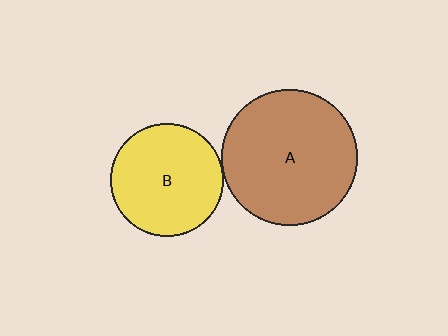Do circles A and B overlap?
Yes.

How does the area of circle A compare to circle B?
Approximately 1.5 times.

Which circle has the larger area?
Circle A (brown).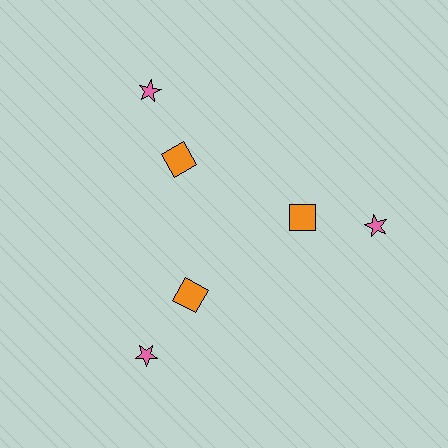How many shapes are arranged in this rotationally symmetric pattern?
There are 6 shapes, arranged in 3 groups of 2.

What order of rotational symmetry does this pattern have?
This pattern has 3-fold rotational symmetry.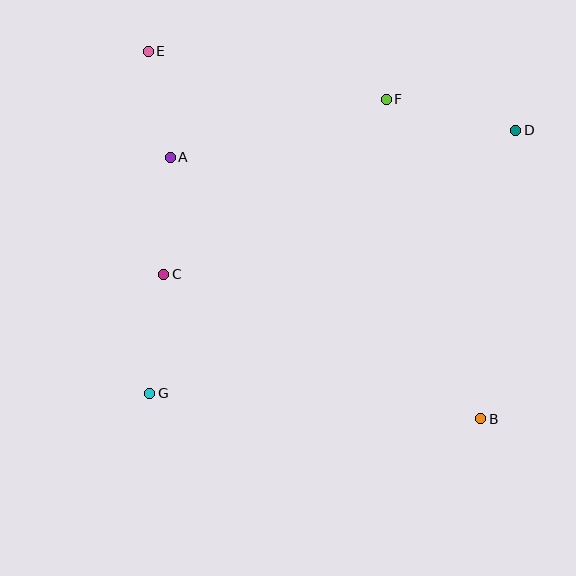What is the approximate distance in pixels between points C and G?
The distance between C and G is approximately 120 pixels.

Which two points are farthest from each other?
Points B and E are farthest from each other.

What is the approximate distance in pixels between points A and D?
The distance between A and D is approximately 347 pixels.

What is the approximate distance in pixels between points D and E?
The distance between D and E is approximately 376 pixels.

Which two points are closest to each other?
Points A and E are closest to each other.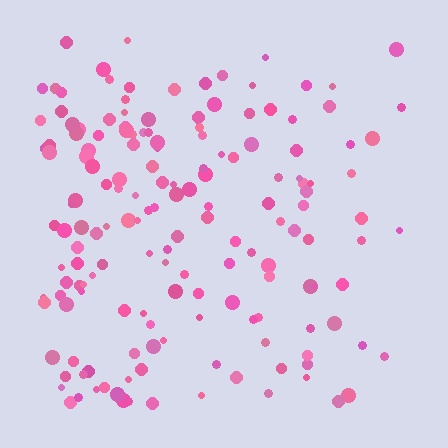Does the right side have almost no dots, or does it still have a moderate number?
Still a moderate number, just noticeably fewer than the left.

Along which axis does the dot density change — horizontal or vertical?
Horizontal.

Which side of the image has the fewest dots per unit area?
The right.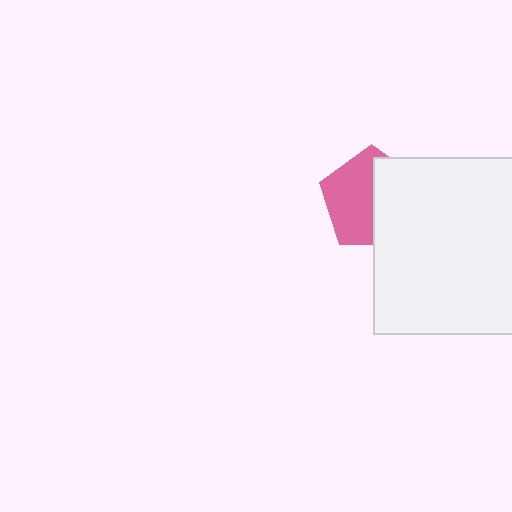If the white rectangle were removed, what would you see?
You would see the complete pink pentagon.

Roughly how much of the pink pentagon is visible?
About half of it is visible (roughly 53%).